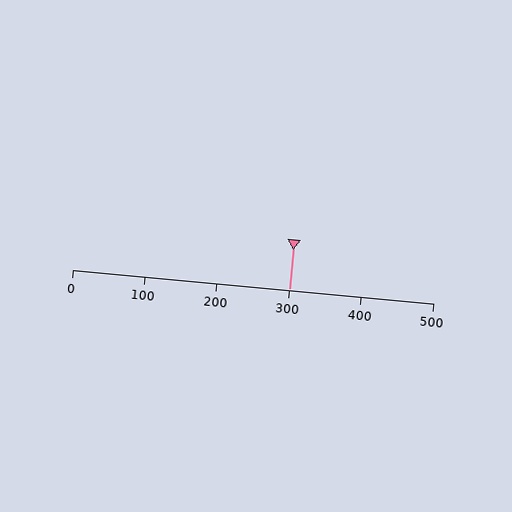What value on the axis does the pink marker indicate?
The marker indicates approximately 300.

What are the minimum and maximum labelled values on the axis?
The axis runs from 0 to 500.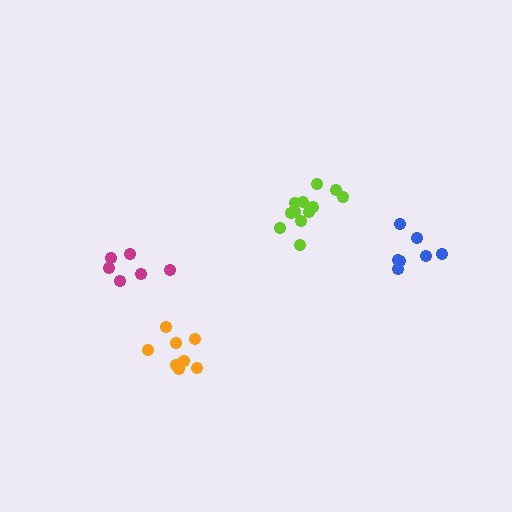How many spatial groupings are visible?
There are 4 spatial groupings.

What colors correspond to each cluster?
The clusters are colored: magenta, orange, blue, lime.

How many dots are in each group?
Group 1: 6 dots, Group 2: 8 dots, Group 3: 7 dots, Group 4: 12 dots (33 total).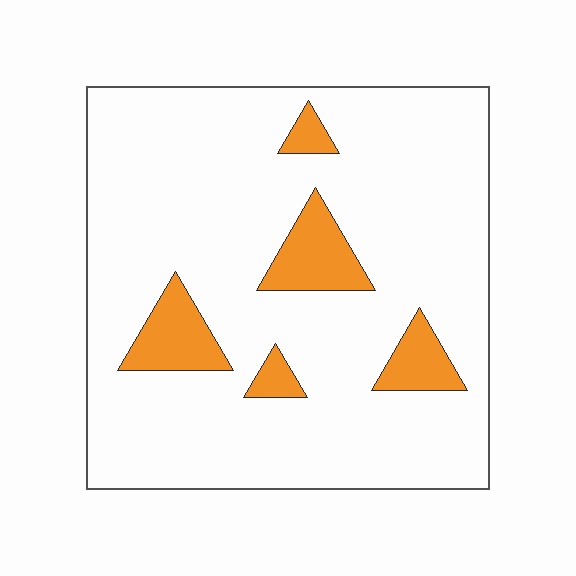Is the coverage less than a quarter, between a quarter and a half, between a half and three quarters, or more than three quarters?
Less than a quarter.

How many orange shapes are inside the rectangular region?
5.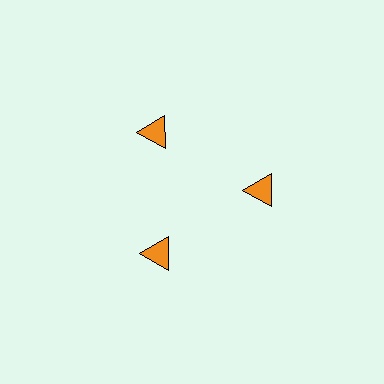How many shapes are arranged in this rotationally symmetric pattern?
There are 3 shapes, arranged in 3 groups of 1.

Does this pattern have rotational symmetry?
Yes, this pattern has 3-fold rotational symmetry. It looks the same after rotating 120 degrees around the center.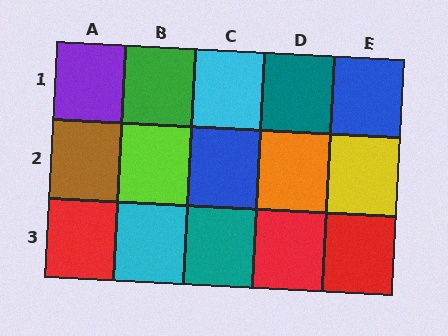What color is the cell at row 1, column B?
Green.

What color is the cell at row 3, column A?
Red.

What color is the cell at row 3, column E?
Red.